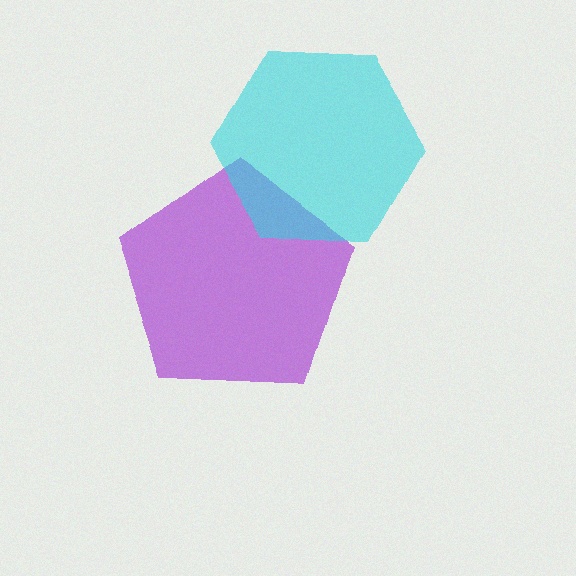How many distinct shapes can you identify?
There are 2 distinct shapes: a purple pentagon, a cyan hexagon.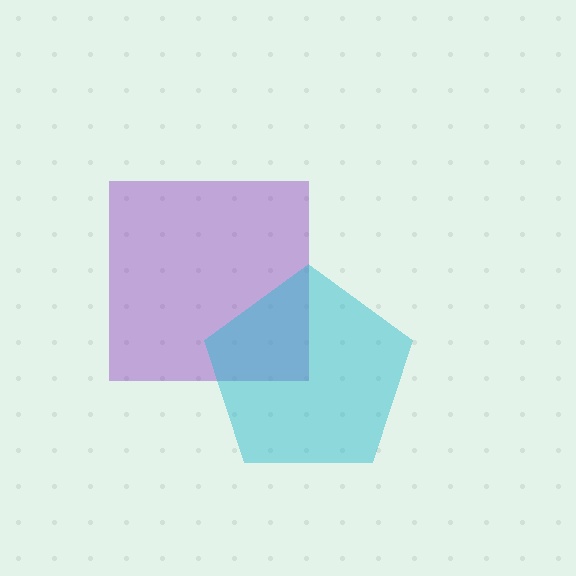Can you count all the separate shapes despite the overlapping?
Yes, there are 2 separate shapes.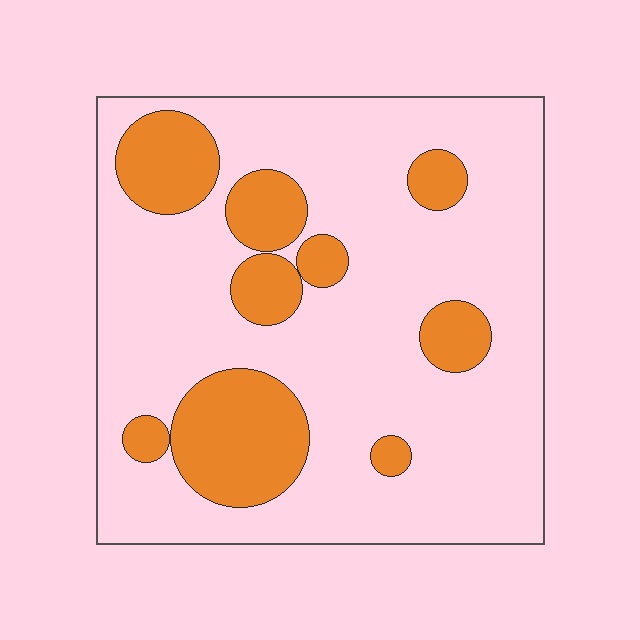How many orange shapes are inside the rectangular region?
9.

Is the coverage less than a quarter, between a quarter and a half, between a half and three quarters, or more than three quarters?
Less than a quarter.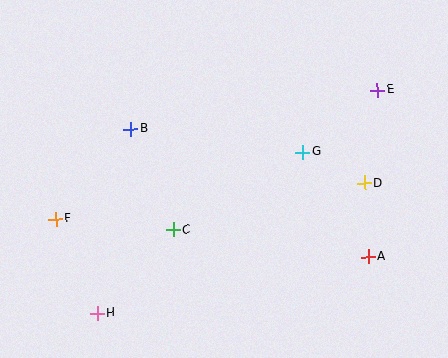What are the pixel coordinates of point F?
Point F is at (55, 219).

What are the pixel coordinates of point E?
Point E is at (377, 90).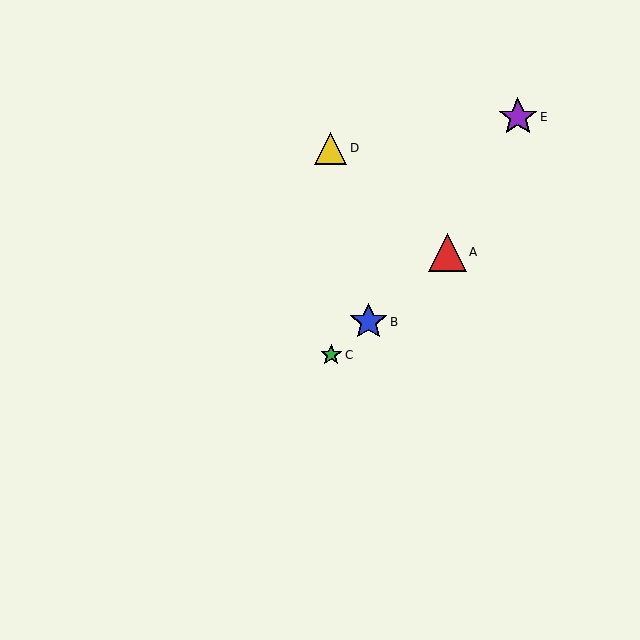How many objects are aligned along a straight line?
3 objects (A, B, C) are aligned along a straight line.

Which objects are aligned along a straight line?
Objects A, B, C are aligned along a straight line.